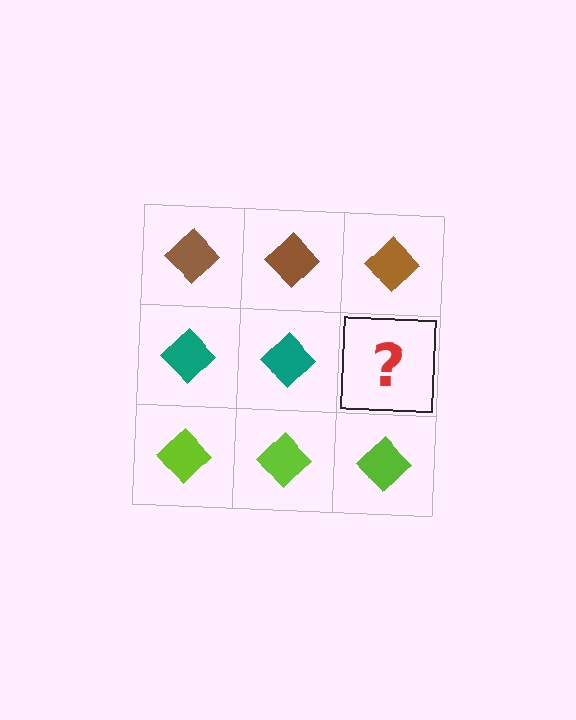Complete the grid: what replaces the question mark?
The question mark should be replaced with a teal diamond.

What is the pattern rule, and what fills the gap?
The rule is that each row has a consistent color. The gap should be filled with a teal diamond.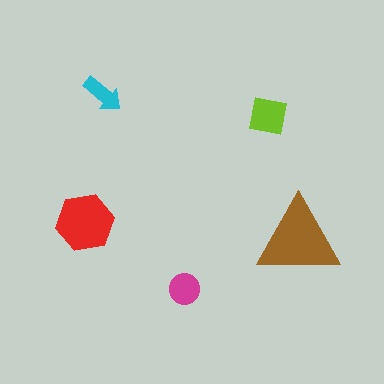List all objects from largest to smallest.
The brown triangle, the red hexagon, the lime square, the magenta circle, the cyan arrow.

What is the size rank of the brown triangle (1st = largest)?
1st.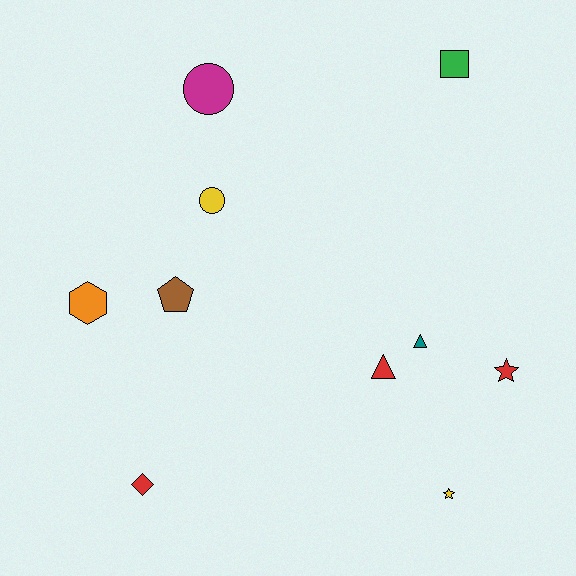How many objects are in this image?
There are 10 objects.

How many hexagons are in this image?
There is 1 hexagon.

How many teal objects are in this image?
There is 1 teal object.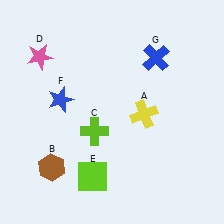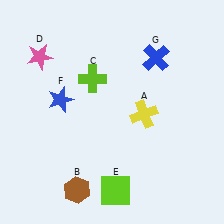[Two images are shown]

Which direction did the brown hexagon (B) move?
The brown hexagon (B) moved right.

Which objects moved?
The objects that moved are: the brown hexagon (B), the lime cross (C), the lime square (E).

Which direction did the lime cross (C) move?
The lime cross (C) moved up.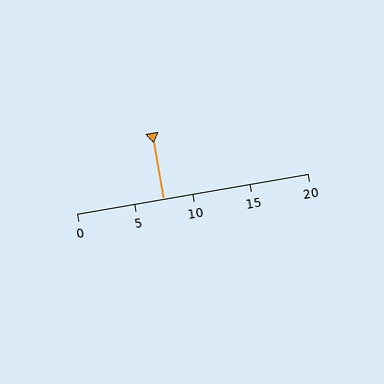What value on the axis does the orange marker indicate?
The marker indicates approximately 7.5.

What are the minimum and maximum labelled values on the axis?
The axis runs from 0 to 20.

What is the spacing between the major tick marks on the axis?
The major ticks are spaced 5 apart.